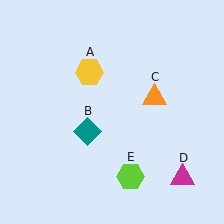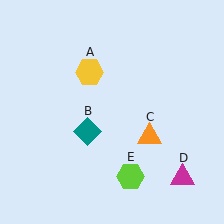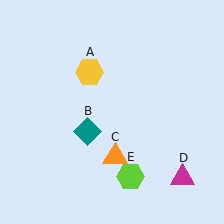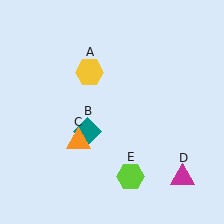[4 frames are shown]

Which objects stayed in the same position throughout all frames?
Yellow hexagon (object A) and teal diamond (object B) and magenta triangle (object D) and lime hexagon (object E) remained stationary.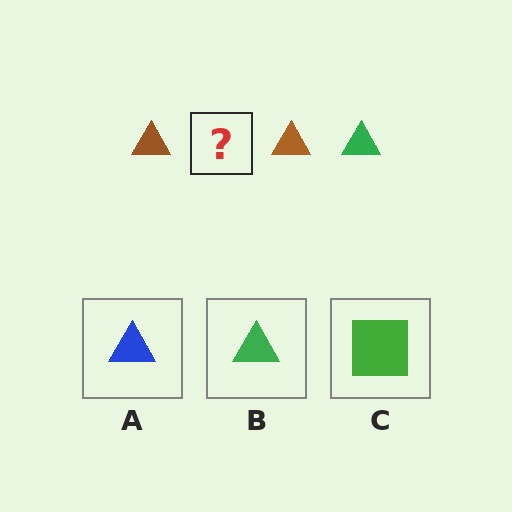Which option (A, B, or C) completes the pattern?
B.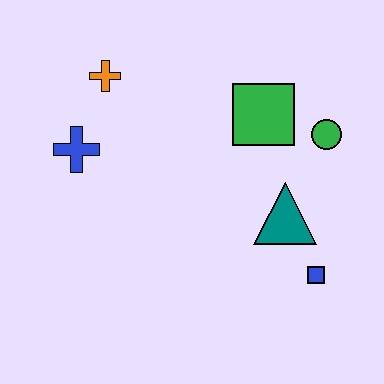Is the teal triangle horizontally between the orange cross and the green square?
No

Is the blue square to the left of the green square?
No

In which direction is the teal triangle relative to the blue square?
The teal triangle is above the blue square.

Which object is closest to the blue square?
The teal triangle is closest to the blue square.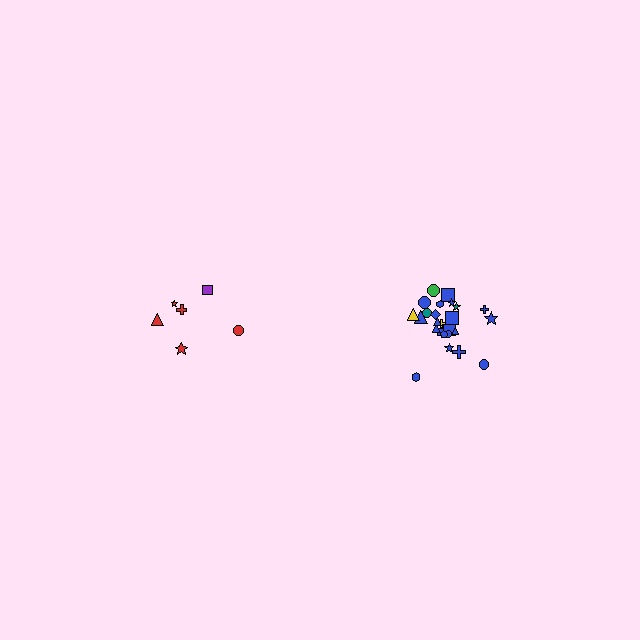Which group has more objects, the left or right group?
The right group.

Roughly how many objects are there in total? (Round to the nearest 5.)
Roughly 30 objects in total.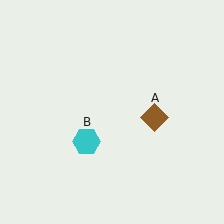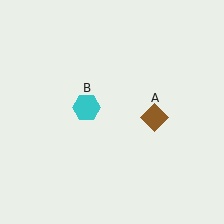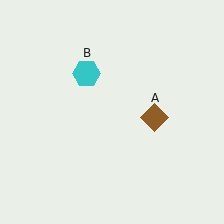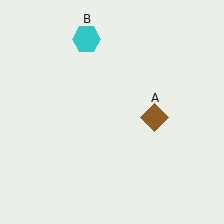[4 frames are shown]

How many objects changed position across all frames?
1 object changed position: cyan hexagon (object B).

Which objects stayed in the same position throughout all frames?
Brown diamond (object A) remained stationary.